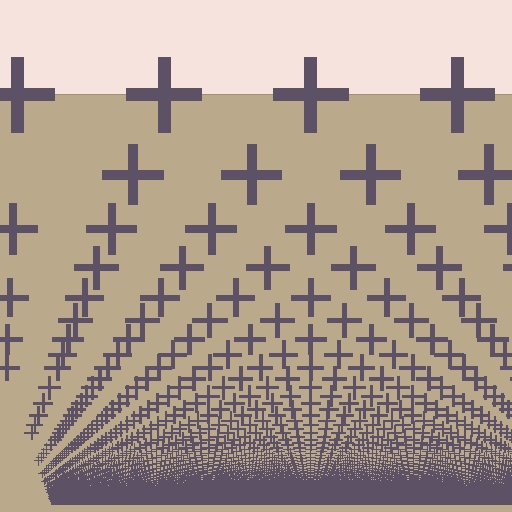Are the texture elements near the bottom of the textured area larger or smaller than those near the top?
Smaller. The gradient is inverted — elements near the bottom are smaller and denser.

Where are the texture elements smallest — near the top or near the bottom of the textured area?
Near the bottom.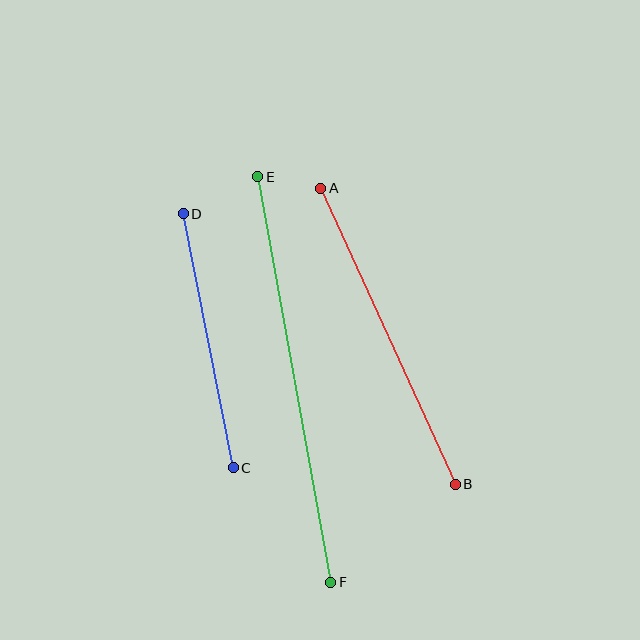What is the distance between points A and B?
The distance is approximately 325 pixels.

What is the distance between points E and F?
The distance is approximately 412 pixels.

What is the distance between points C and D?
The distance is approximately 259 pixels.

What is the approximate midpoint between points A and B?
The midpoint is at approximately (388, 336) pixels.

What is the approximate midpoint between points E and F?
The midpoint is at approximately (294, 379) pixels.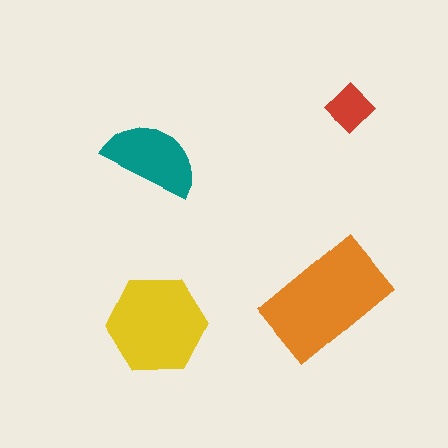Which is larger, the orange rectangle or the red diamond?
The orange rectangle.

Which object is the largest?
The orange rectangle.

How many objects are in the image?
There are 4 objects in the image.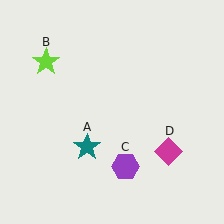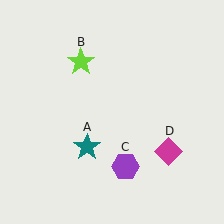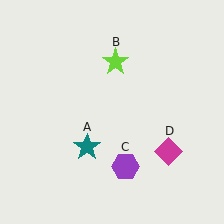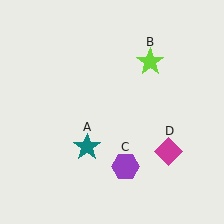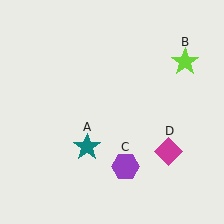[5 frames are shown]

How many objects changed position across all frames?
1 object changed position: lime star (object B).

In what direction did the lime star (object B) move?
The lime star (object B) moved right.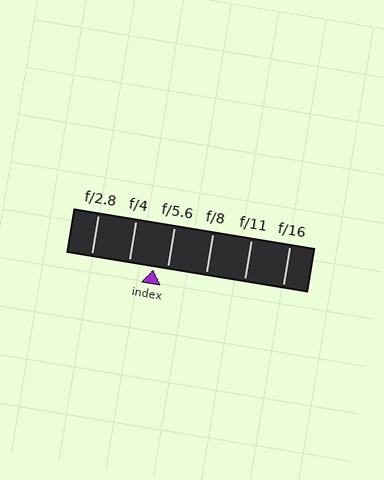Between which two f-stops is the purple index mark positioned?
The index mark is between f/4 and f/5.6.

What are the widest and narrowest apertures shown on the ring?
The widest aperture shown is f/2.8 and the narrowest is f/16.